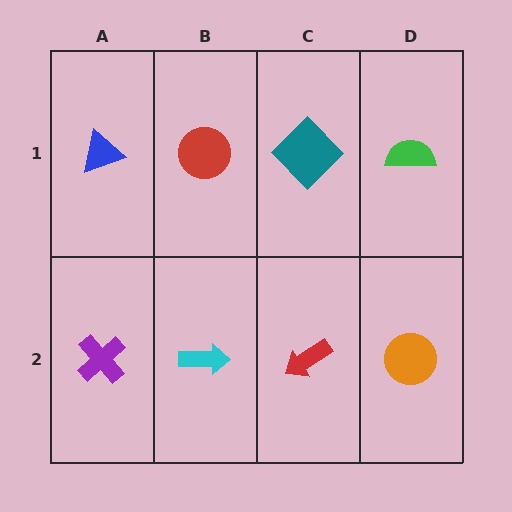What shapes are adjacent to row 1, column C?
A red arrow (row 2, column C), a red circle (row 1, column B), a green semicircle (row 1, column D).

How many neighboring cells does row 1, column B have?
3.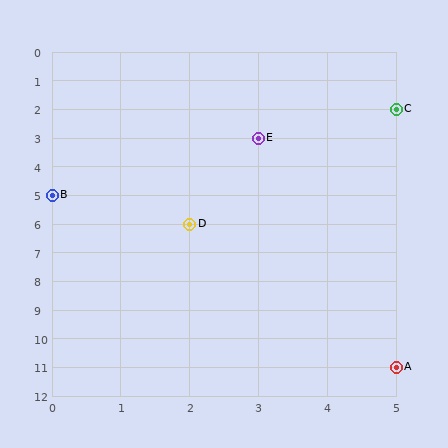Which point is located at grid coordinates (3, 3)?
Point E is at (3, 3).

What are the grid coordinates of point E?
Point E is at grid coordinates (3, 3).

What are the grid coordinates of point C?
Point C is at grid coordinates (5, 2).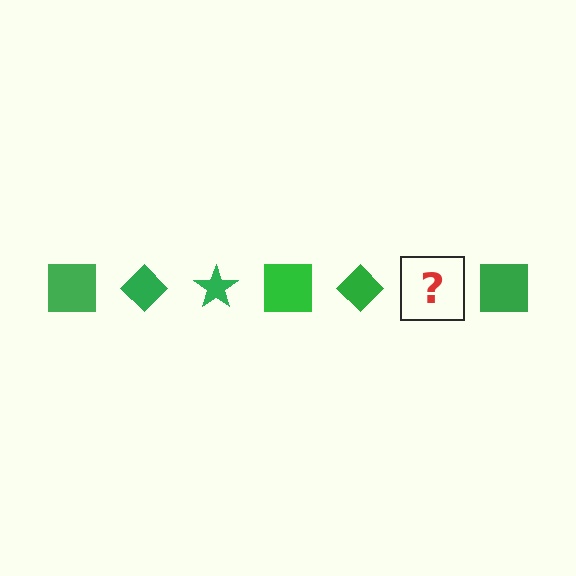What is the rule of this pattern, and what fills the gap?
The rule is that the pattern cycles through square, diamond, star shapes in green. The gap should be filled with a green star.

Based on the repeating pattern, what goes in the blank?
The blank should be a green star.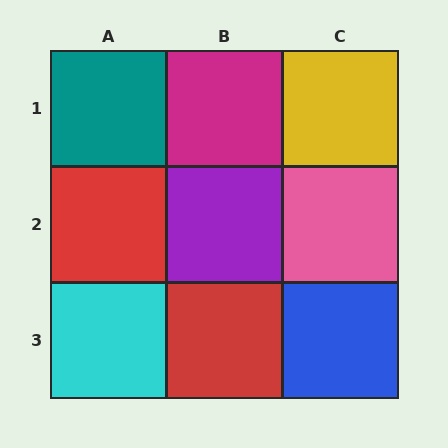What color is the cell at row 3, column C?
Blue.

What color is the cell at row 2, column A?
Red.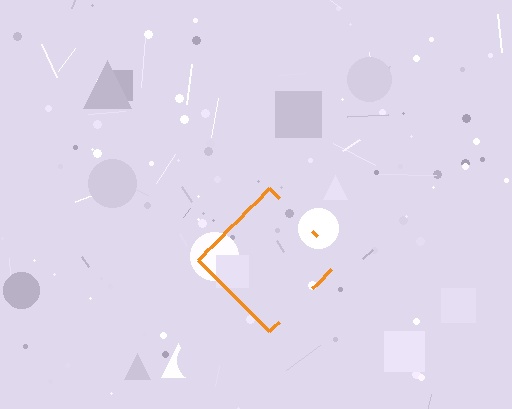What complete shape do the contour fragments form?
The contour fragments form a diamond.